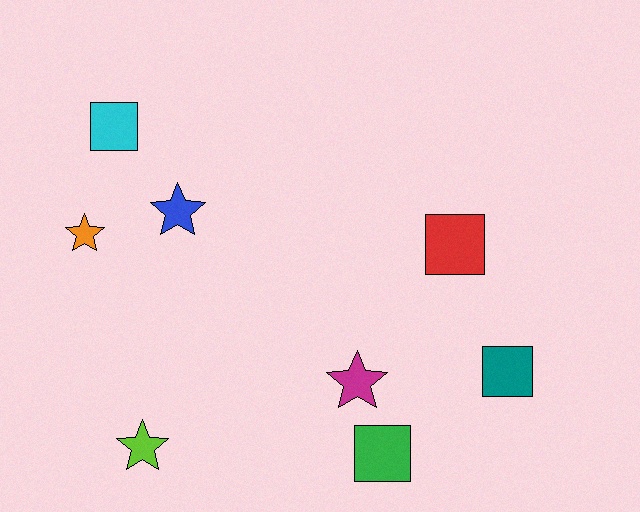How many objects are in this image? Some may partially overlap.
There are 8 objects.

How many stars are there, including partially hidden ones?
There are 4 stars.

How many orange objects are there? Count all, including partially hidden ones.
There is 1 orange object.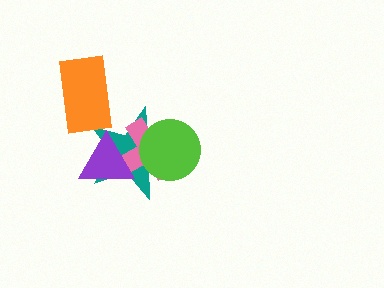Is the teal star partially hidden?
Yes, it is partially covered by another shape.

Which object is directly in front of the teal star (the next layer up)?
The pink cross is directly in front of the teal star.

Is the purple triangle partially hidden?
No, no other shape covers it.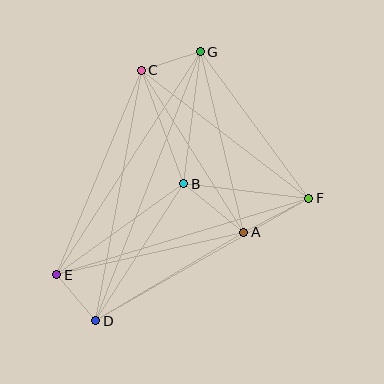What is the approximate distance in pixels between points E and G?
The distance between E and G is approximately 265 pixels.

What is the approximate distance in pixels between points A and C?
The distance between A and C is approximately 192 pixels.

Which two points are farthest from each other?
Points D and G are farthest from each other.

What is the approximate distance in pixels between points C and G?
The distance between C and G is approximately 62 pixels.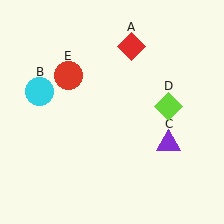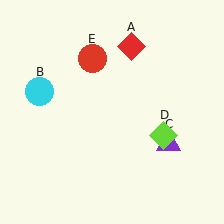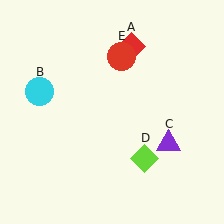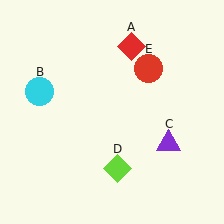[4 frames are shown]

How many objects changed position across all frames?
2 objects changed position: lime diamond (object D), red circle (object E).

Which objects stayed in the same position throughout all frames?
Red diamond (object A) and cyan circle (object B) and purple triangle (object C) remained stationary.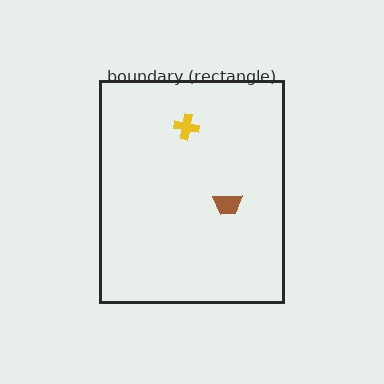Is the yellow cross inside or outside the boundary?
Inside.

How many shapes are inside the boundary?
2 inside, 0 outside.